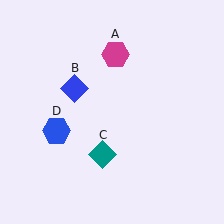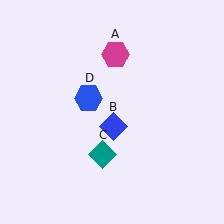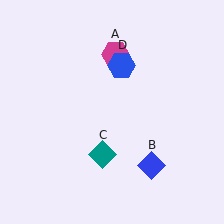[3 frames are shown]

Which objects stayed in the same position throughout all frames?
Magenta hexagon (object A) and teal diamond (object C) remained stationary.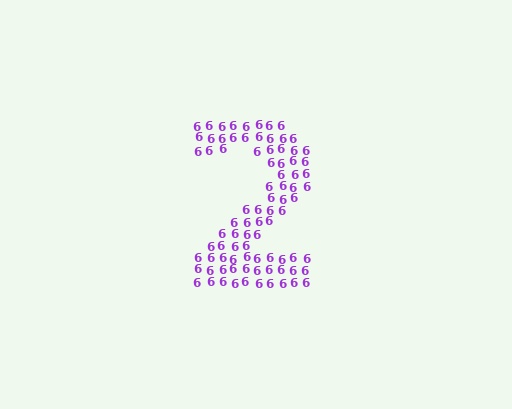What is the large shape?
The large shape is the digit 2.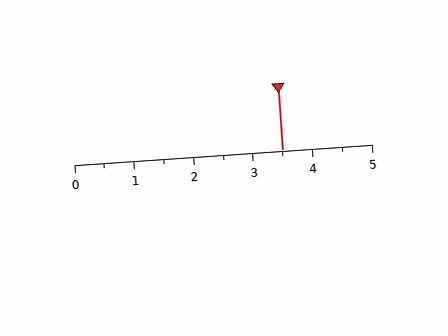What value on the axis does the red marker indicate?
The marker indicates approximately 3.5.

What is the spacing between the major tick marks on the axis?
The major ticks are spaced 1 apart.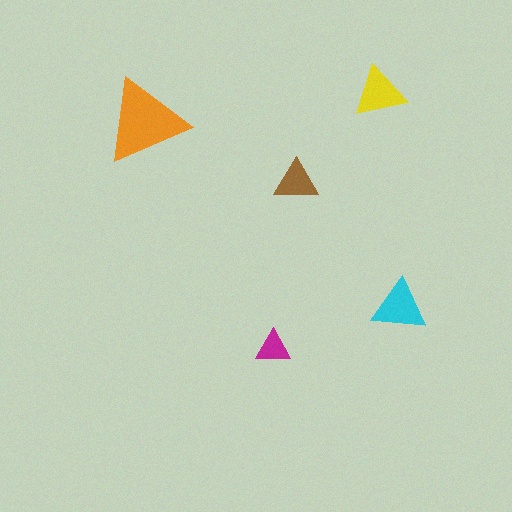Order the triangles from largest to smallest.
the orange one, the cyan one, the yellow one, the brown one, the magenta one.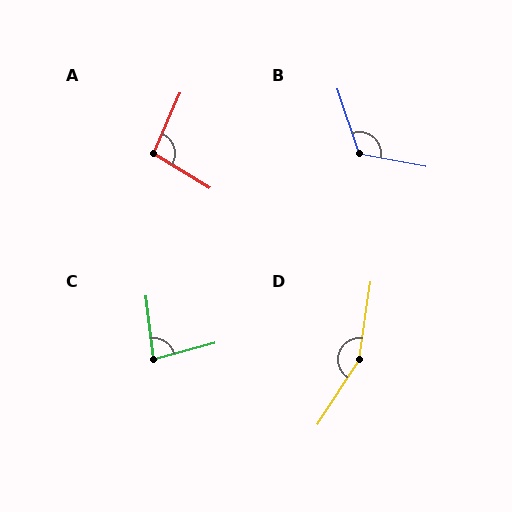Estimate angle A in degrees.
Approximately 97 degrees.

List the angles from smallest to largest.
C (82°), A (97°), B (119°), D (155°).